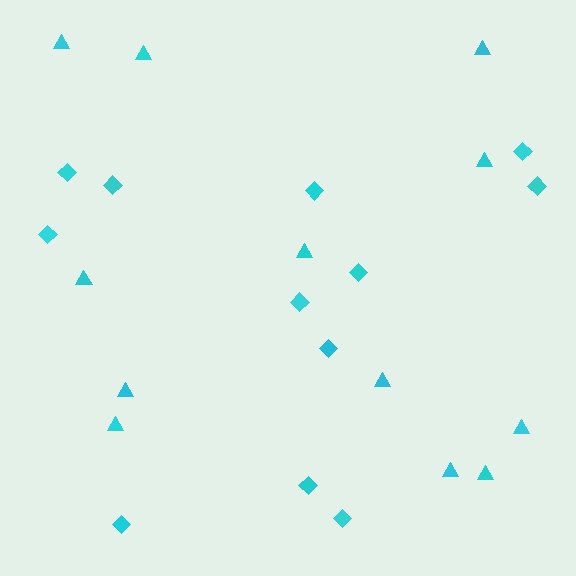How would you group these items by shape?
There are 2 groups: one group of triangles (12) and one group of diamonds (12).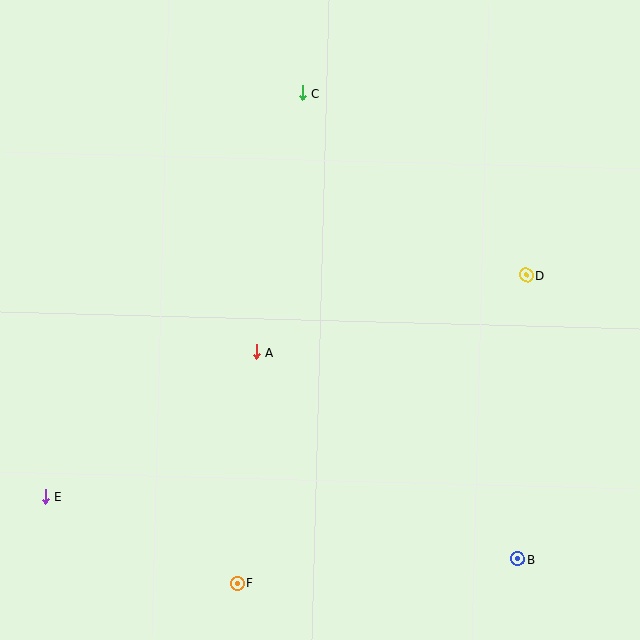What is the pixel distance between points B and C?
The distance between B and C is 513 pixels.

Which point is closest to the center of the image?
Point A at (256, 352) is closest to the center.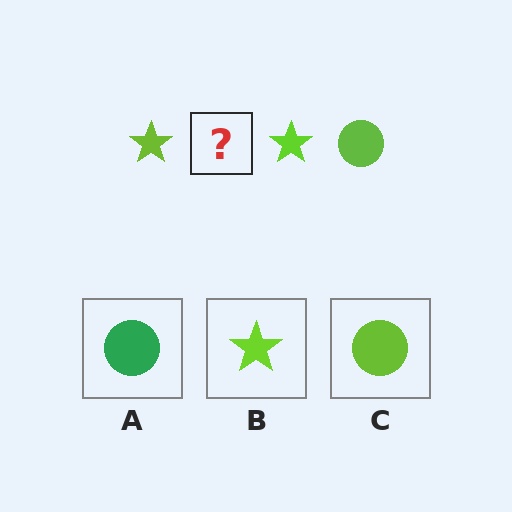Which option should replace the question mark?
Option C.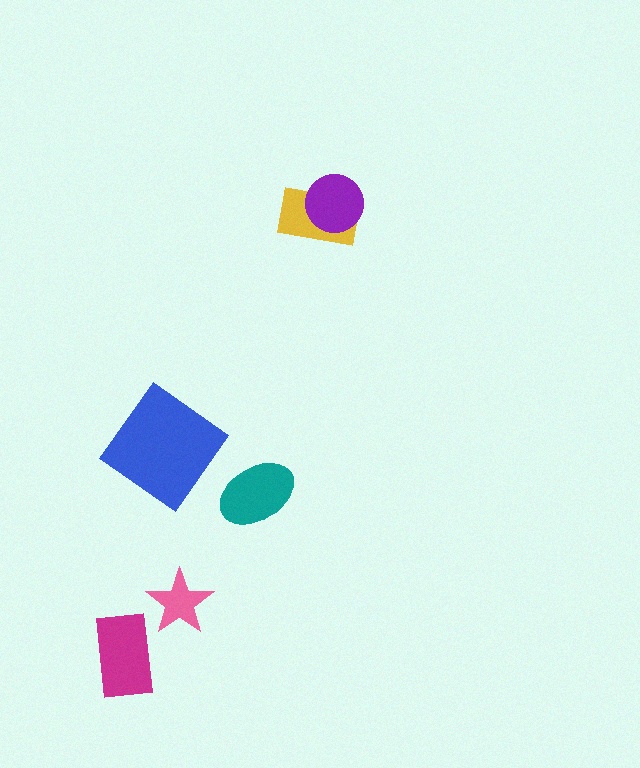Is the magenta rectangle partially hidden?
No, no other shape covers it.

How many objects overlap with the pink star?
0 objects overlap with the pink star.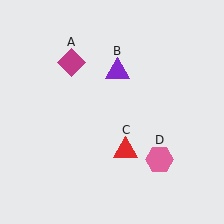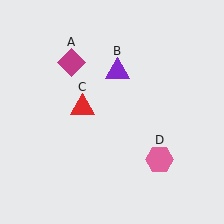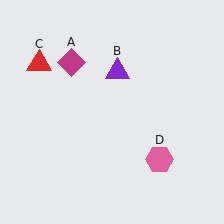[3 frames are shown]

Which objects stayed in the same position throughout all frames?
Magenta diamond (object A) and purple triangle (object B) and pink hexagon (object D) remained stationary.